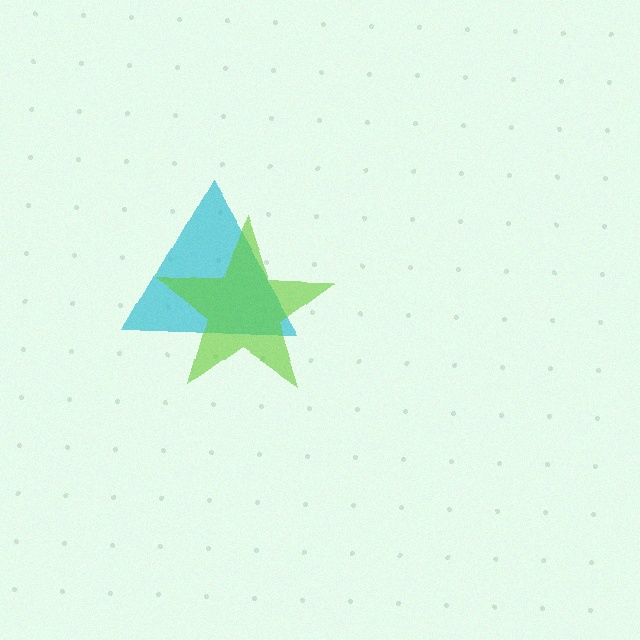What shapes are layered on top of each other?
The layered shapes are: a cyan triangle, a lime star.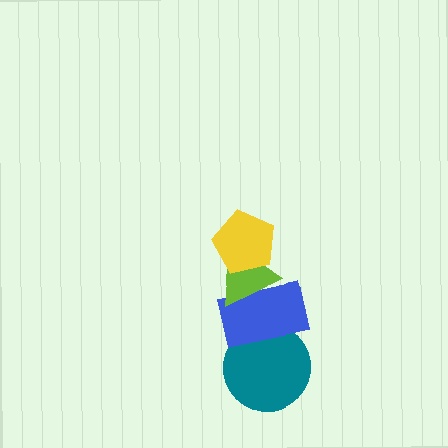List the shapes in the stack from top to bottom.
From top to bottom: the yellow pentagon, the lime triangle, the blue rectangle, the teal circle.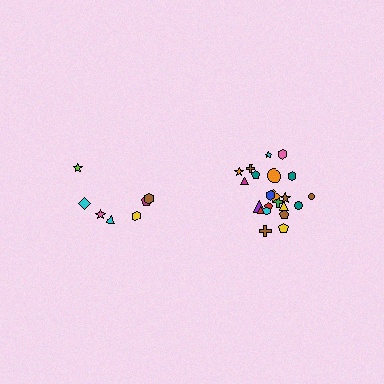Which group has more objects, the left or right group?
The right group.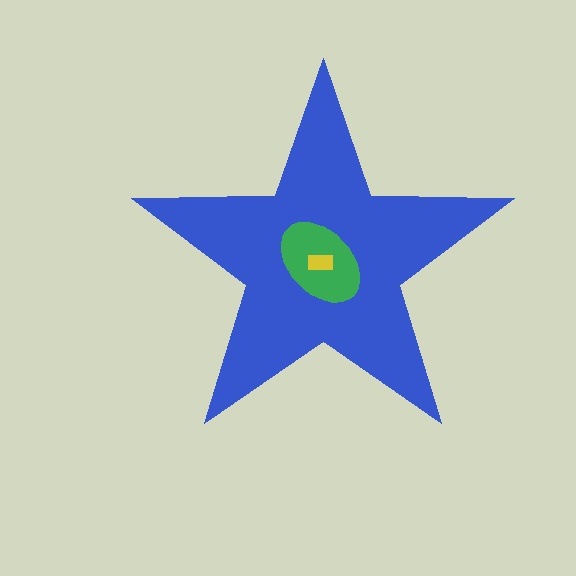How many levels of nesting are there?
3.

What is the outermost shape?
The blue star.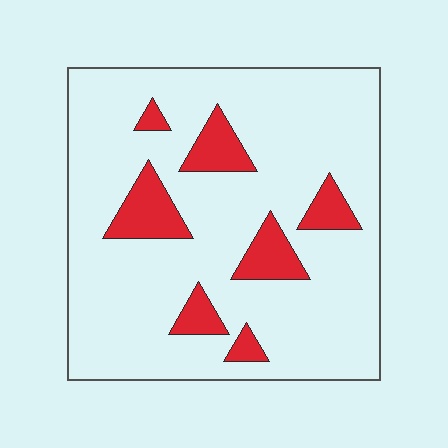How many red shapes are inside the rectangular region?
7.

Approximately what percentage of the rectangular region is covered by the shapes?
Approximately 15%.